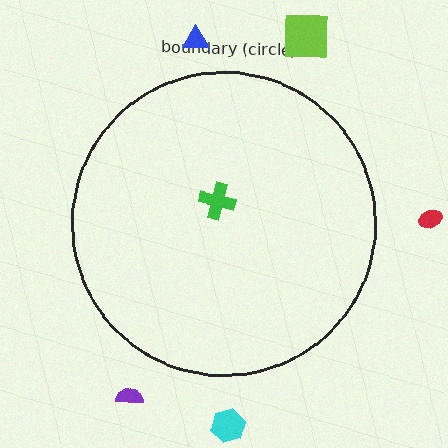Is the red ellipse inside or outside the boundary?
Outside.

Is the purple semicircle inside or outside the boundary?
Outside.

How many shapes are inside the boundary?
1 inside, 5 outside.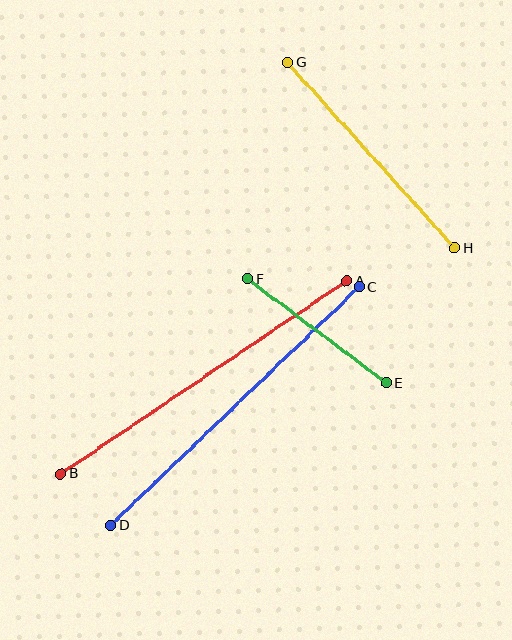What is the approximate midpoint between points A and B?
The midpoint is at approximately (204, 377) pixels.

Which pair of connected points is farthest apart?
Points C and D are farthest apart.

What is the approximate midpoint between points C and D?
The midpoint is at approximately (235, 406) pixels.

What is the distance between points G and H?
The distance is approximately 250 pixels.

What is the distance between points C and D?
The distance is approximately 345 pixels.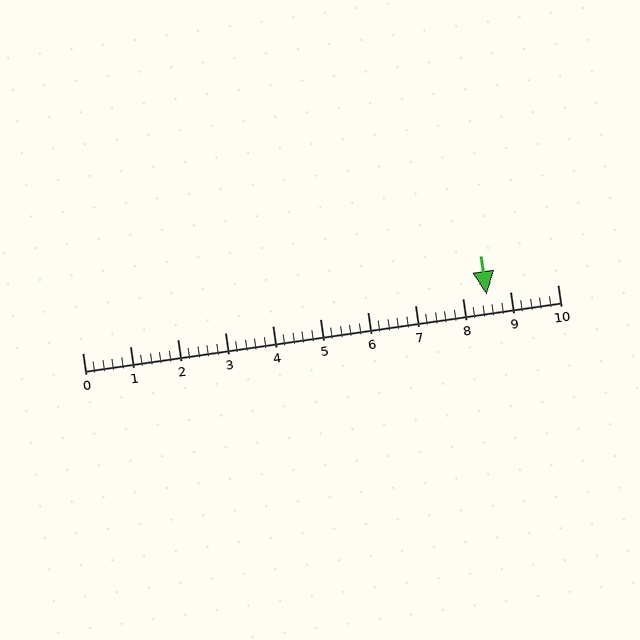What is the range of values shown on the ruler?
The ruler shows values from 0 to 10.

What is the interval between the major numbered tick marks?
The major tick marks are spaced 1 units apart.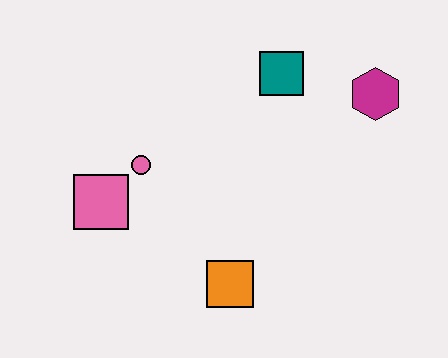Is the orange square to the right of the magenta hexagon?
No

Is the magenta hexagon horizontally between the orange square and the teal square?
No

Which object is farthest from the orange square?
The magenta hexagon is farthest from the orange square.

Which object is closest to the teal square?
The magenta hexagon is closest to the teal square.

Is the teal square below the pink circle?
No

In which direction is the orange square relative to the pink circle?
The orange square is below the pink circle.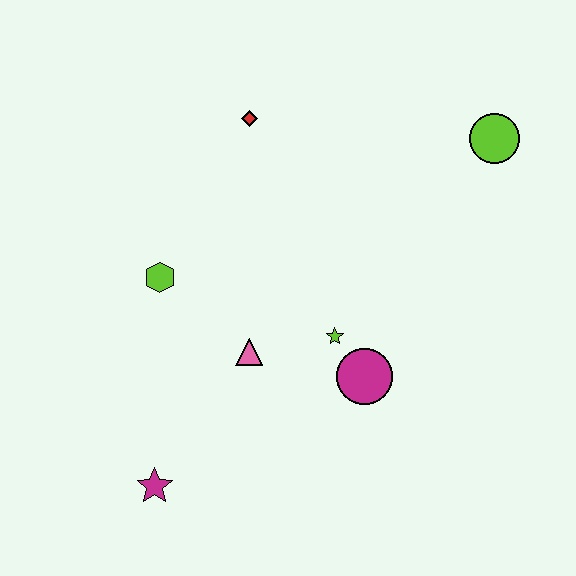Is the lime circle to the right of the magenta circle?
Yes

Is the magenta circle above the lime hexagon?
No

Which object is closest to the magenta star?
The pink triangle is closest to the magenta star.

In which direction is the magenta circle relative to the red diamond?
The magenta circle is below the red diamond.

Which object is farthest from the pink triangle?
The lime circle is farthest from the pink triangle.